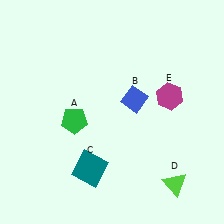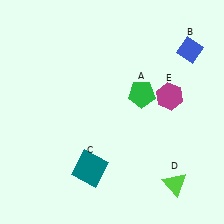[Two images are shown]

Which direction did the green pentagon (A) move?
The green pentagon (A) moved right.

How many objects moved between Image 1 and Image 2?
2 objects moved between the two images.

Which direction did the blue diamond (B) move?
The blue diamond (B) moved right.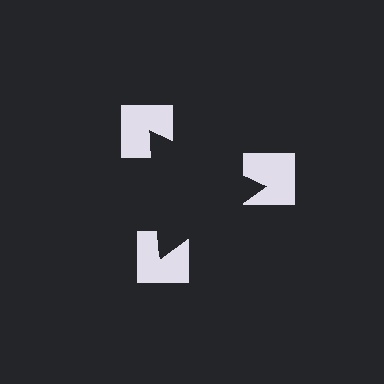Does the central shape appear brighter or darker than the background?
It typically appears slightly darker than the background, even though no actual brightness change is drawn.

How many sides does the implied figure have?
3 sides.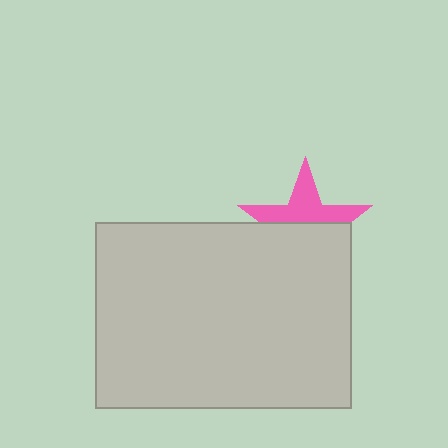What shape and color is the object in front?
The object in front is a light gray rectangle.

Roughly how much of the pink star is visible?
A small part of it is visible (roughly 45%).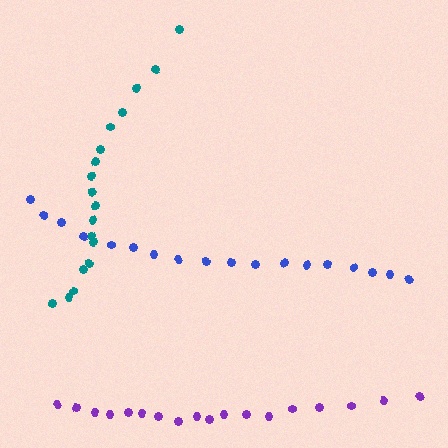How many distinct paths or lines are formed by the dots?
There are 3 distinct paths.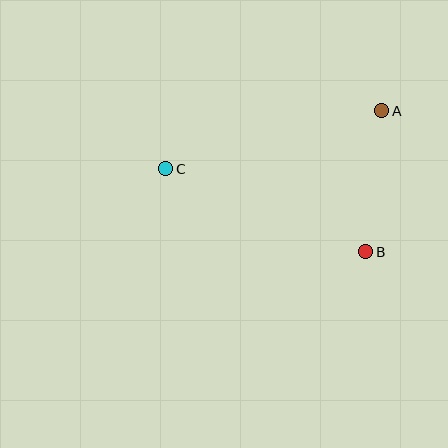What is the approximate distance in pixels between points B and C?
The distance between B and C is approximately 217 pixels.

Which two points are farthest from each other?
Points A and C are farthest from each other.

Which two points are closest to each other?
Points A and B are closest to each other.